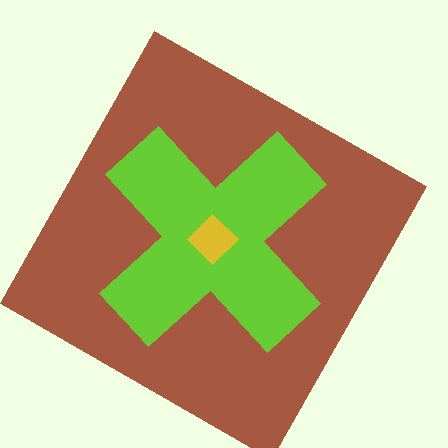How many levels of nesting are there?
3.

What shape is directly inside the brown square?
The lime cross.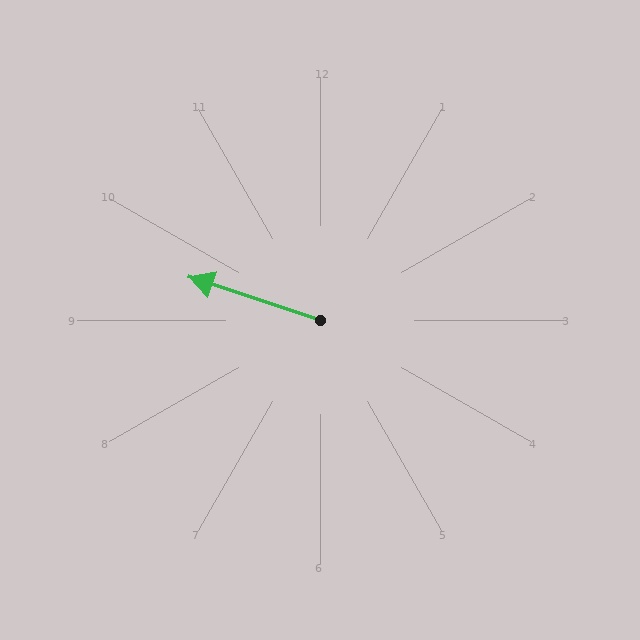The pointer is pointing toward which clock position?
Roughly 10 o'clock.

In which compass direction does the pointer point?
West.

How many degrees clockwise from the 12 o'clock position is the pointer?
Approximately 288 degrees.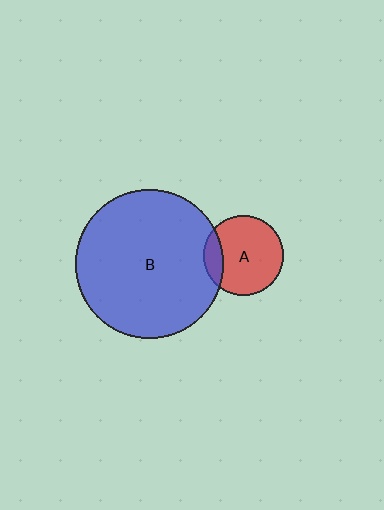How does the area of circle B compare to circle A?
Approximately 3.5 times.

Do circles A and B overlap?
Yes.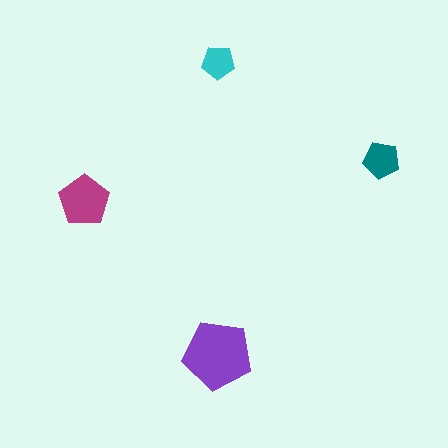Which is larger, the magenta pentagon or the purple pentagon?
The purple one.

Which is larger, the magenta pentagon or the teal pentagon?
The magenta one.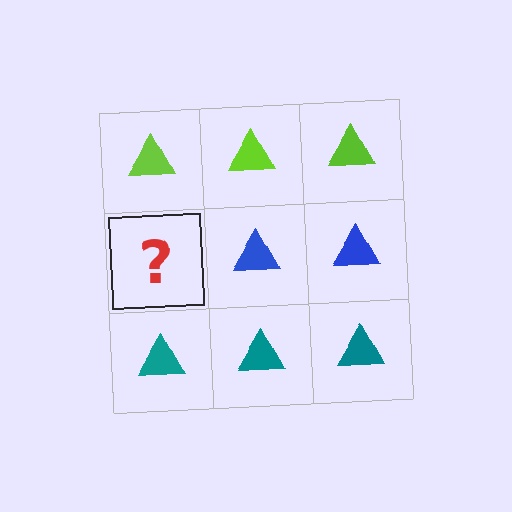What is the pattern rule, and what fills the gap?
The rule is that each row has a consistent color. The gap should be filled with a blue triangle.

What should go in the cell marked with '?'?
The missing cell should contain a blue triangle.